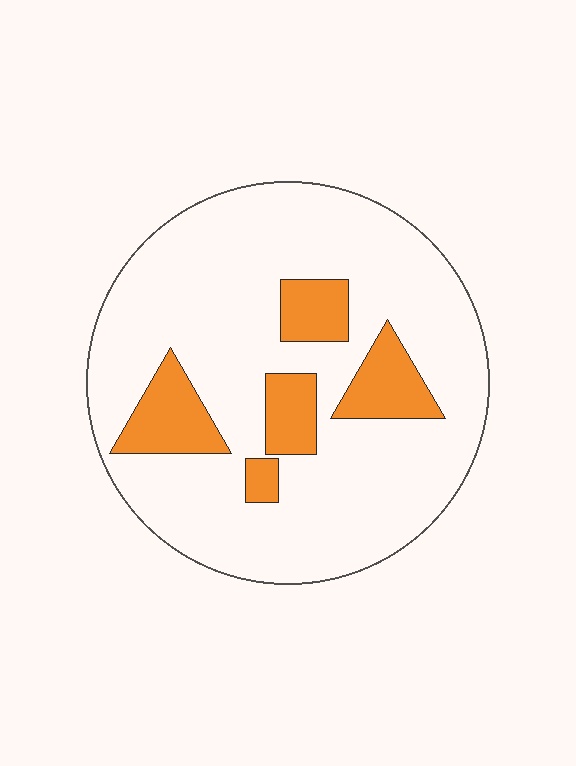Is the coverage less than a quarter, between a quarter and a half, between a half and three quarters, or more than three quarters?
Less than a quarter.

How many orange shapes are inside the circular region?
5.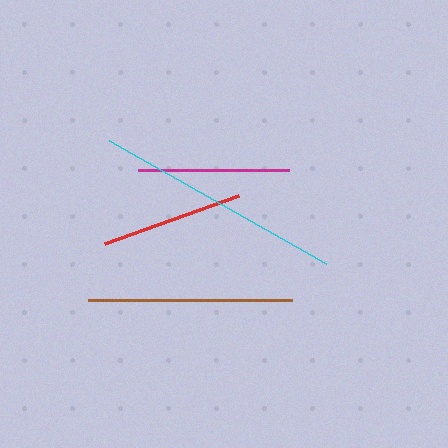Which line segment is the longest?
The cyan line is the longest at approximately 250 pixels.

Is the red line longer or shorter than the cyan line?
The cyan line is longer than the red line.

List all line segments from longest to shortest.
From longest to shortest: cyan, brown, magenta, red.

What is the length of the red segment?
The red segment is approximately 143 pixels long.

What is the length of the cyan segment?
The cyan segment is approximately 250 pixels long.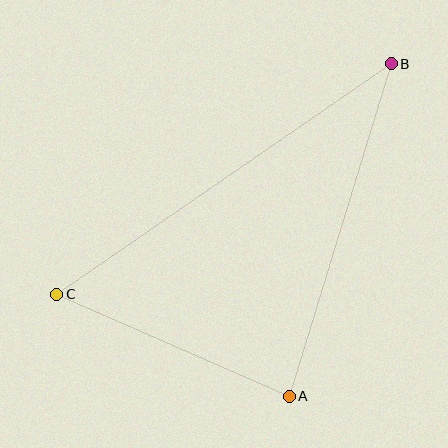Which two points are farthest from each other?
Points B and C are farthest from each other.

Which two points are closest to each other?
Points A and C are closest to each other.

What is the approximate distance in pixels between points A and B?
The distance between A and B is approximately 348 pixels.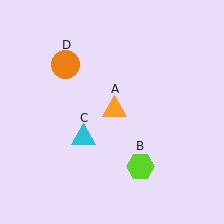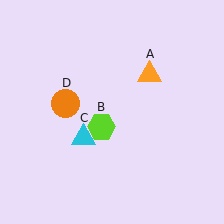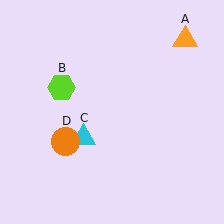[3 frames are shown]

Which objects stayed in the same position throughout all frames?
Cyan triangle (object C) remained stationary.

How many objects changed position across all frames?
3 objects changed position: orange triangle (object A), lime hexagon (object B), orange circle (object D).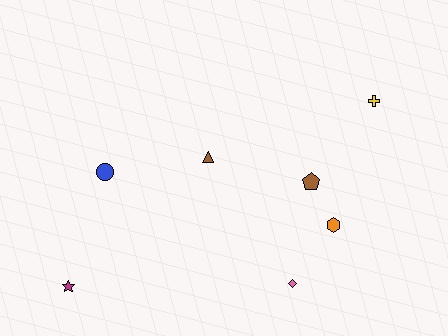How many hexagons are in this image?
There is 1 hexagon.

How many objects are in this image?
There are 7 objects.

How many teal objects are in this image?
There are no teal objects.